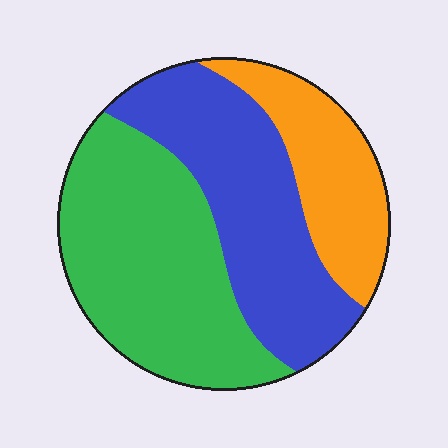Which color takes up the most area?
Green, at roughly 45%.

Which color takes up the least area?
Orange, at roughly 20%.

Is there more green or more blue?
Green.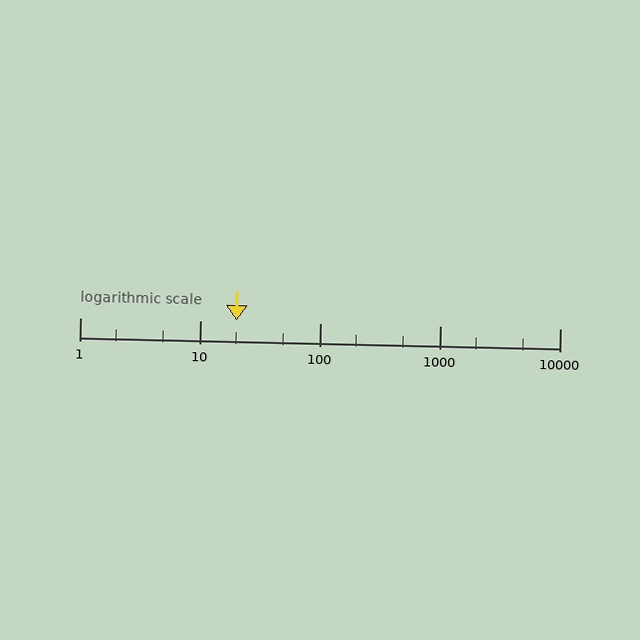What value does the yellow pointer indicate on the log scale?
The pointer indicates approximately 20.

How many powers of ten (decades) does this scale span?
The scale spans 4 decades, from 1 to 10000.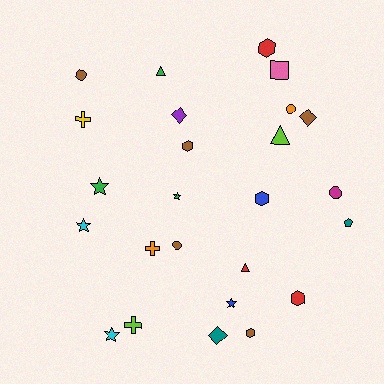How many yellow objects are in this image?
There is 1 yellow object.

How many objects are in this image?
There are 25 objects.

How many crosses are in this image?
There are 3 crosses.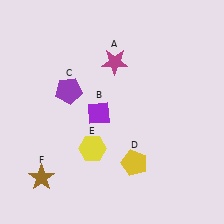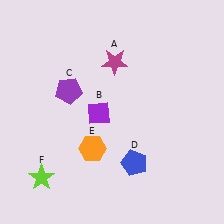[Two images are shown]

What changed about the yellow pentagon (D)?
In Image 1, D is yellow. In Image 2, it changed to blue.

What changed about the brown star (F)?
In Image 1, F is brown. In Image 2, it changed to lime.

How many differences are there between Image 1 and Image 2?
There are 3 differences between the two images.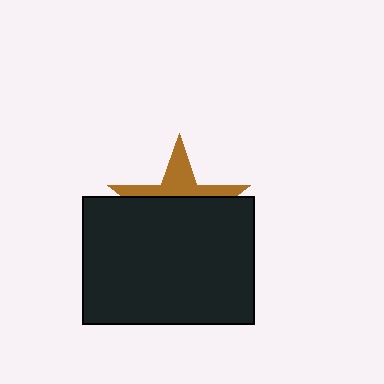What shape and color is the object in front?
The object in front is a black rectangle.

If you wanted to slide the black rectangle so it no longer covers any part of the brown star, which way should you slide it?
Slide it down — that is the most direct way to separate the two shapes.